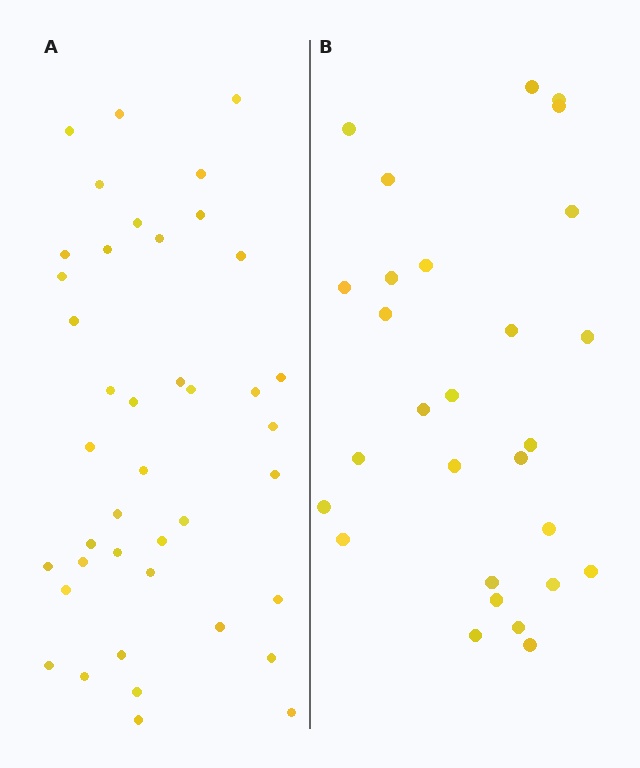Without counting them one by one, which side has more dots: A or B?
Region A (the left region) has more dots.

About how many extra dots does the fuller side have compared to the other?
Region A has approximately 15 more dots than region B.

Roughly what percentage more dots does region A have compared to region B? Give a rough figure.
About 45% more.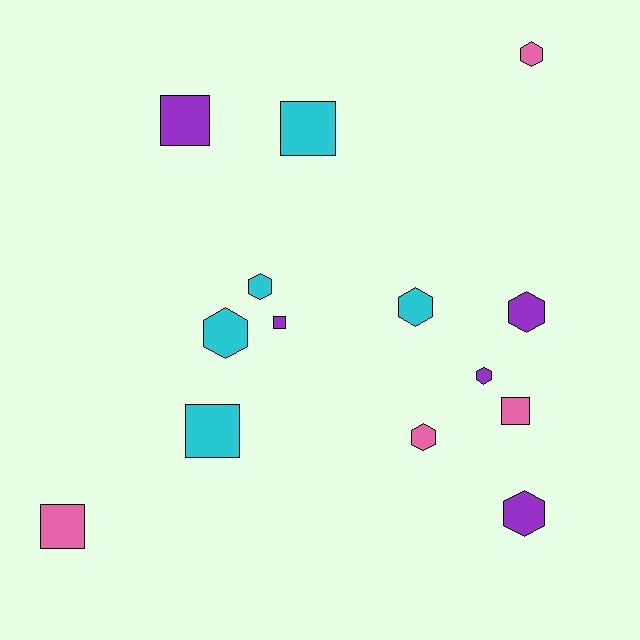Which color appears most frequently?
Purple, with 5 objects.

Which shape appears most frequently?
Hexagon, with 8 objects.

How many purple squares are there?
There are 2 purple squares.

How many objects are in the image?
There are 14 objects.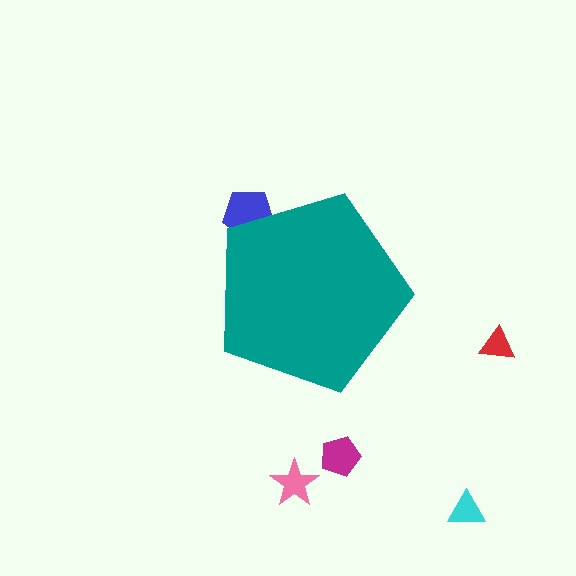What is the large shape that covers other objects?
A teal pentagon.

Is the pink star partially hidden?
No, the pink star is fully visible.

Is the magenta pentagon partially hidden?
No, the magenta pentagon is fully visible.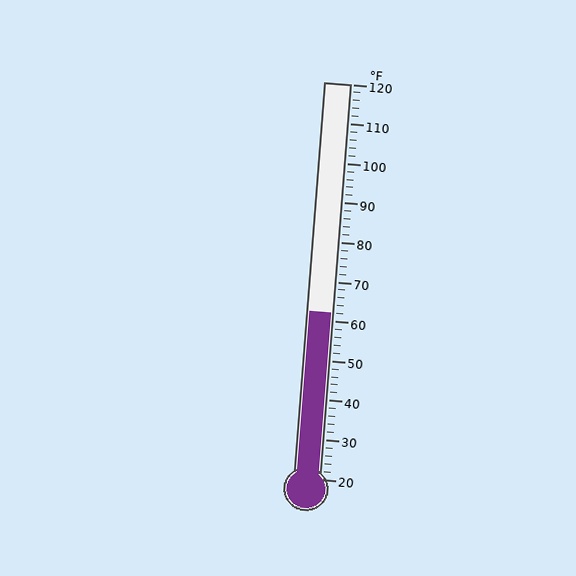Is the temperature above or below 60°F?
The temperature is above 60°F.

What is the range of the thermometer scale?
The thermometer scale ranges from 20°F to 120°F.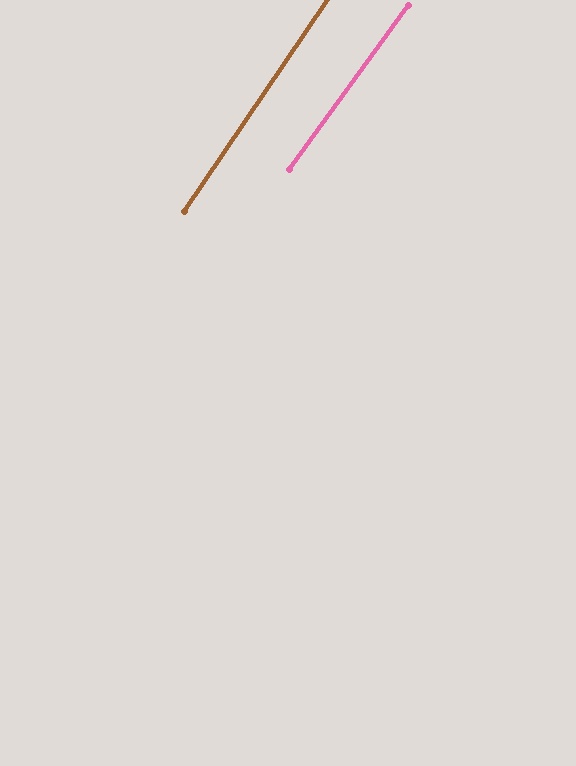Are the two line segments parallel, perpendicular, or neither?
Parallel — their directions differ by only 1.7°.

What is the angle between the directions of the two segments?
Approximately 2 degrees.